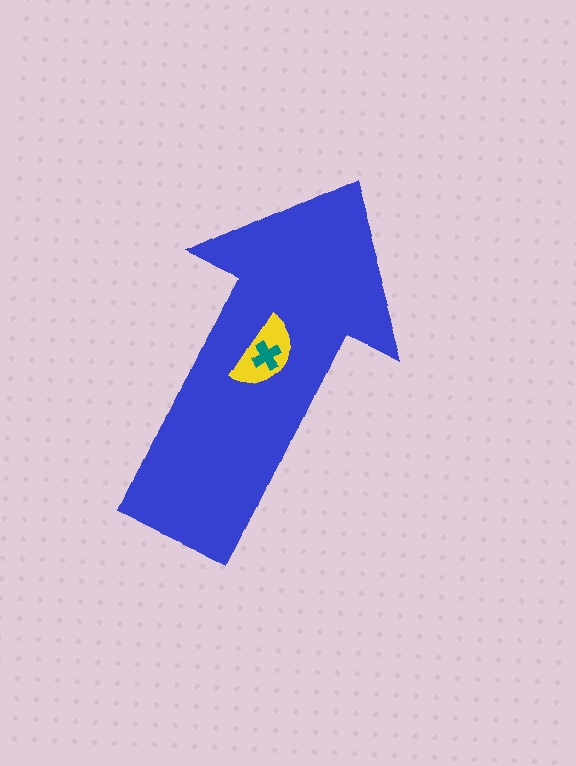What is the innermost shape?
The teal cross.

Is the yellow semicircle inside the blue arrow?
Yes.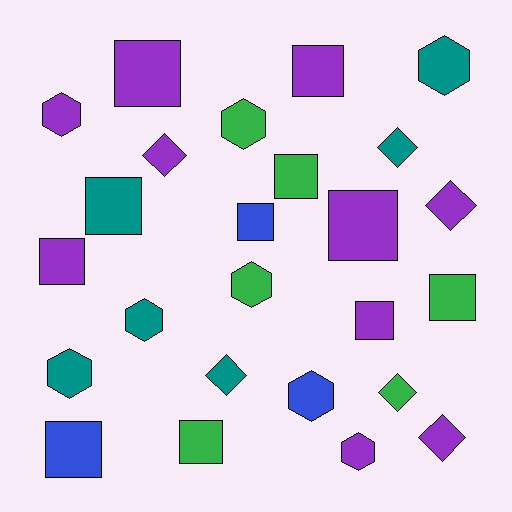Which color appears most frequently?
Purple, with 10 objects.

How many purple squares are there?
There are 5 purple squares.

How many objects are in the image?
There are 25 objects.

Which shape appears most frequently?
Square, with 11 objects.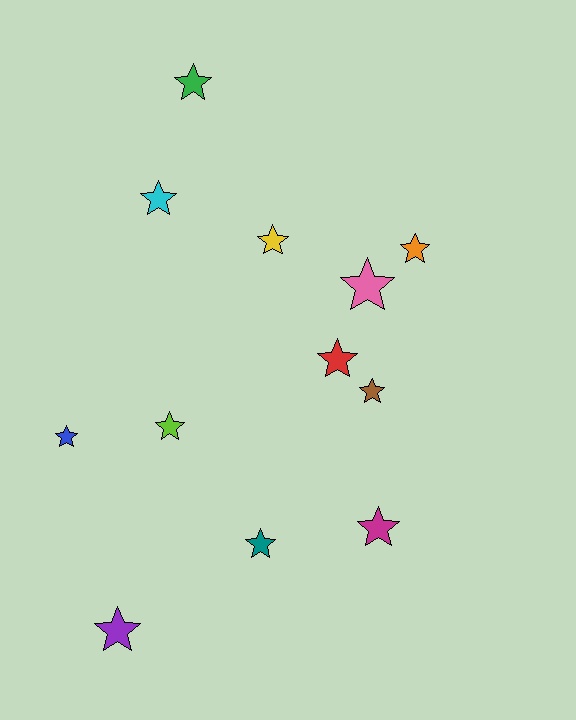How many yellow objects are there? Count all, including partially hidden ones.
There is 1 yellow object.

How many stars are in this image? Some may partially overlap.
There are 12 stars.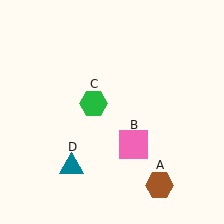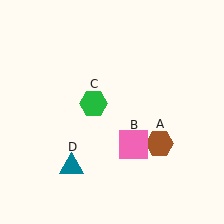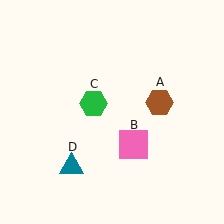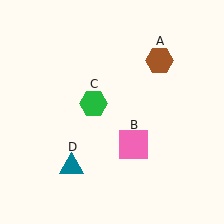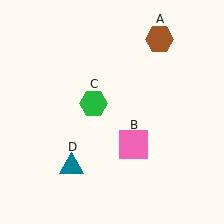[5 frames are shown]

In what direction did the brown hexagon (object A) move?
The brown hexagon (object A) moved up.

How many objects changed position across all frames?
1 object changed position: brown hexagon (object A).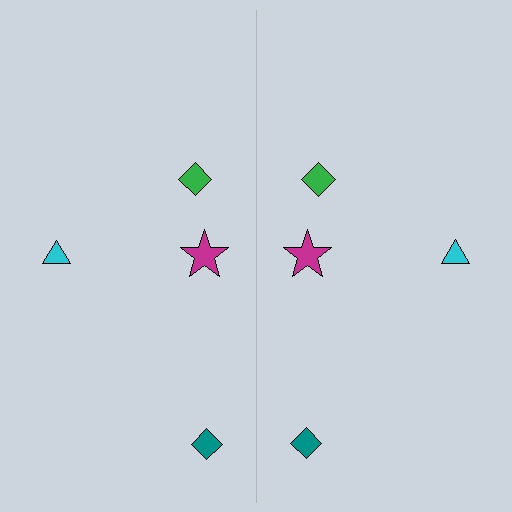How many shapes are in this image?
There are 8 shapes in this image.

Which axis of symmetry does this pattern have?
The pattern has a vertical axis of symmetry running through the center of the image.